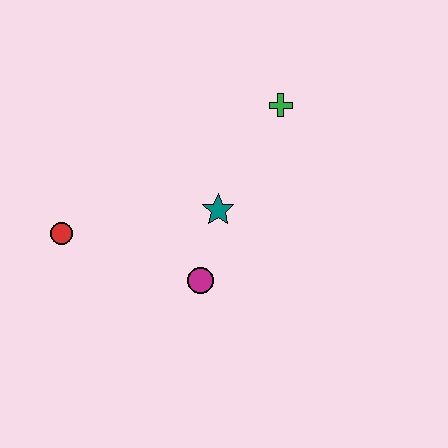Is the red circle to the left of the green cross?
Yes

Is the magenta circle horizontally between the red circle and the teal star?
Yes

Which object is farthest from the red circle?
The green cross is farthest from the red circle.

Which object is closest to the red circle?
The magenta circle is closest to the red circle.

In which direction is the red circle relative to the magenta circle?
The red circle is to the left of the magenta circle.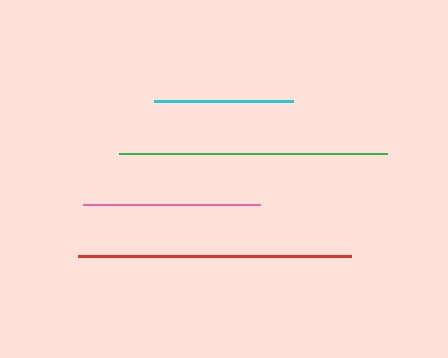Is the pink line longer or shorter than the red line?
The red line is longer than the pink line.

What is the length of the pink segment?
The pink segment is approximately 177 pixels long.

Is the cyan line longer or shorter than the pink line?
The pink line is longer than the cyan line.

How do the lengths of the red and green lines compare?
The red and green lines are approximately the same length.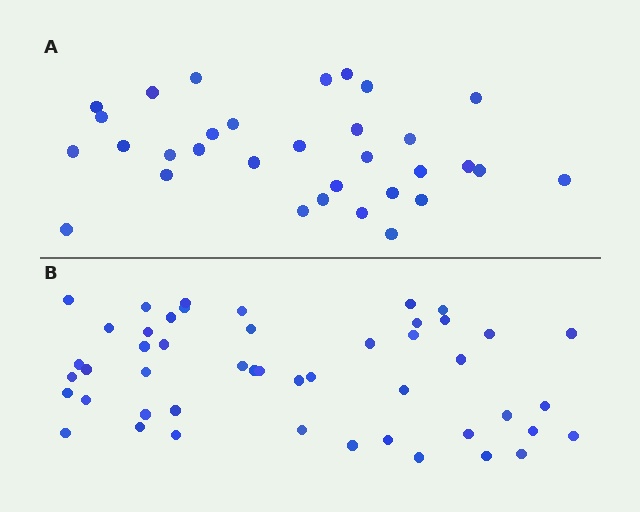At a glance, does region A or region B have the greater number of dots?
Region B (the bottom region) has more dots.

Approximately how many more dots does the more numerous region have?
Region B has approximately 15 more dots than region A.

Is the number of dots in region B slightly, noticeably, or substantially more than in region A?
Region B has substantially more. The ratio is roughly 1.5 to 1.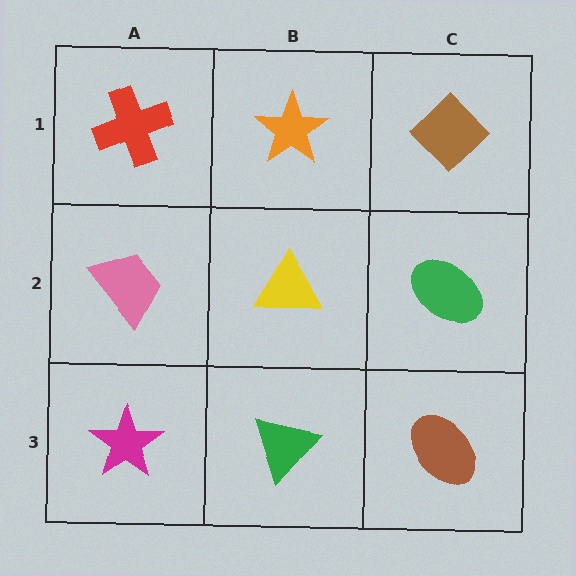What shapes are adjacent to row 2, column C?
A brown diamond (row 1, column C), a brown ellipse (row 3, column C), a yellow triangle (row 2, column B).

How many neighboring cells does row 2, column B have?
4.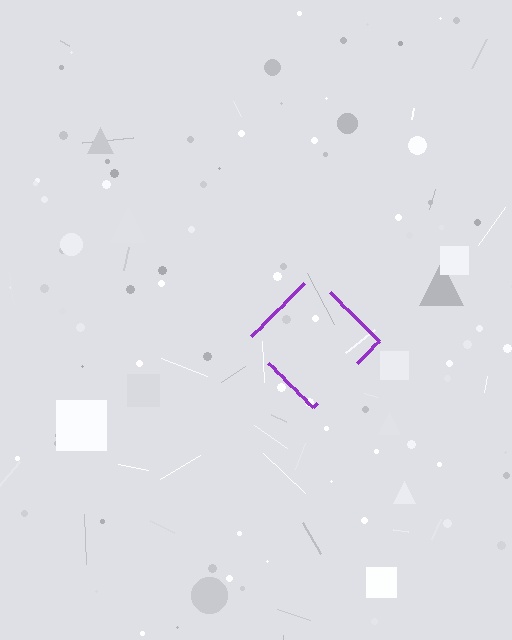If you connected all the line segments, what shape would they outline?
They would outline a diamond.